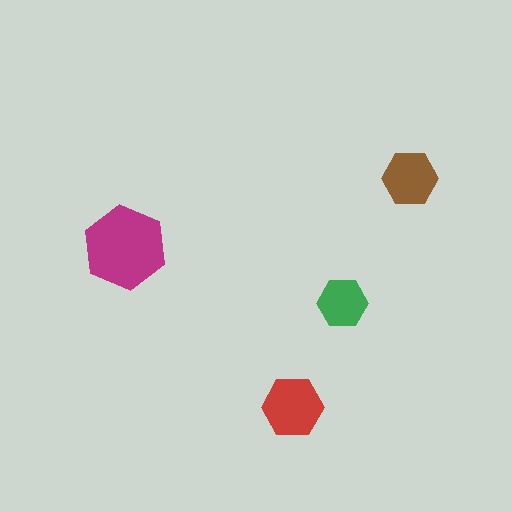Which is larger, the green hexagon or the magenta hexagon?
The magenta one.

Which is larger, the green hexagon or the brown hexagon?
The brown one.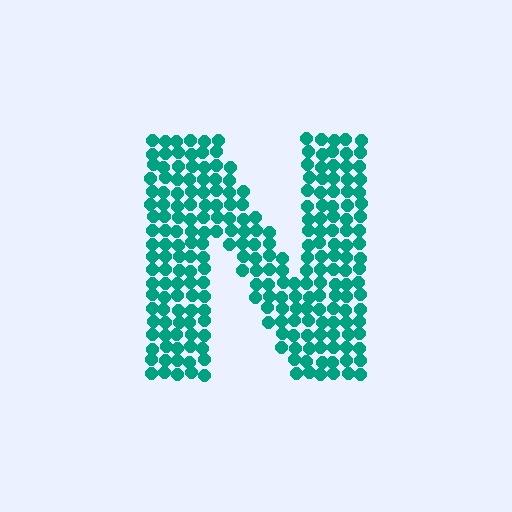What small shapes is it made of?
It is made of small circles.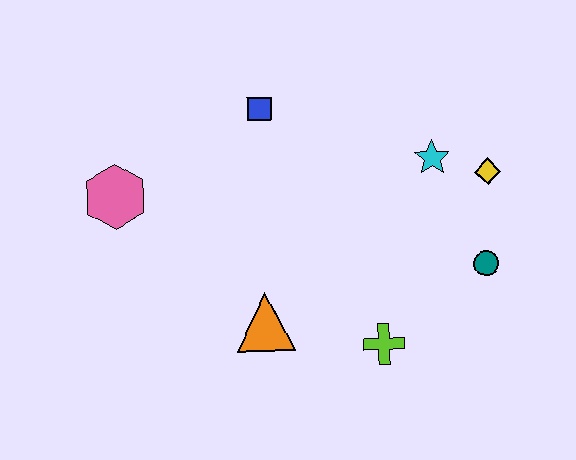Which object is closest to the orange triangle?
The lime cross is closest to the orange triangle.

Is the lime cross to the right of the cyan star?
No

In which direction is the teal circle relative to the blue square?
The teal circle is to the right of the blue square.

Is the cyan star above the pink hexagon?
Yes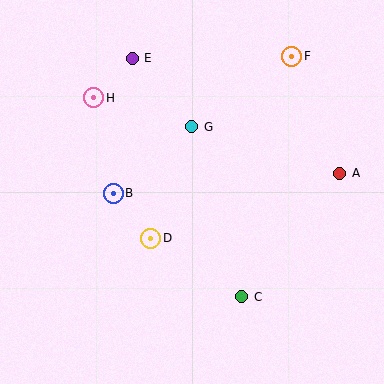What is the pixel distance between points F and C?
The distance between F and C is 246 pixels.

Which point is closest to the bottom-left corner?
Point D is closest to the bottom-left corner.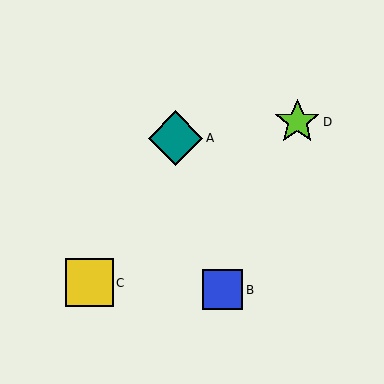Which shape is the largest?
The teal diamond (labeled A) is the largest.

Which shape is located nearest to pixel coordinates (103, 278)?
The yellow square (labeled C) at (89, 283) is nearest to that location.